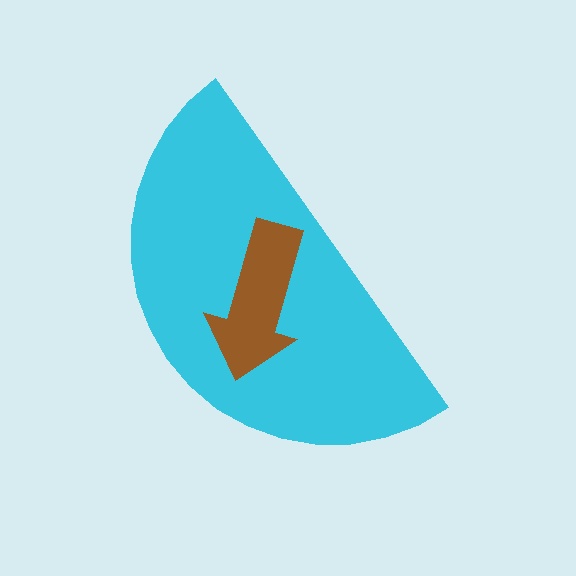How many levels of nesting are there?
2.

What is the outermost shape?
The cyan semicircle.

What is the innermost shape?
The brown arrow.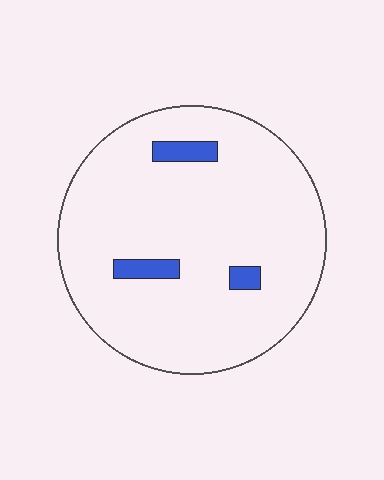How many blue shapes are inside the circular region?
3.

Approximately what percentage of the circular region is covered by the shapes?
Approximately 5%.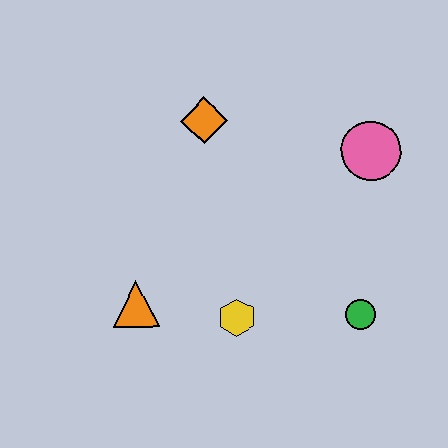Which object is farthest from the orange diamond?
The green circle is farthest from the orange diamond.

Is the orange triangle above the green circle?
Yes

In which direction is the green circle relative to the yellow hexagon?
The green circle is to the right of the yellow hexagon.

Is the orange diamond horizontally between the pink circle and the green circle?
No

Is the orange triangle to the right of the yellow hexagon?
No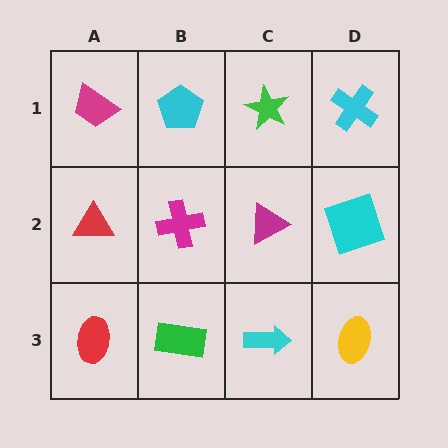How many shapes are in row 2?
4 shapes.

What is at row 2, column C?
A magenta triangle.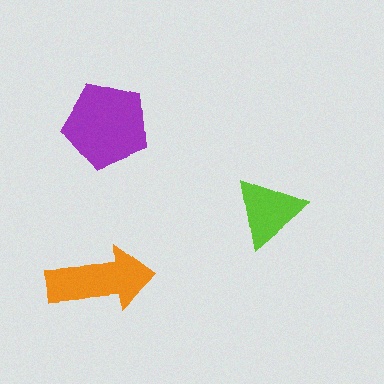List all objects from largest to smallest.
The purple pentagon, the orange arrow, the lime triangle.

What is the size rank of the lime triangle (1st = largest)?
3rd.